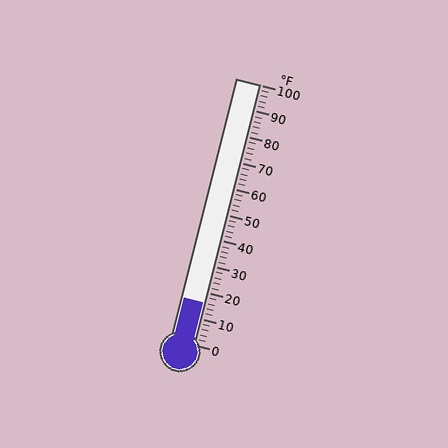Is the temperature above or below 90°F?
The temperature is below 90°F.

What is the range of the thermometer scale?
The thermometer scale ranges from 0°F to 100°F.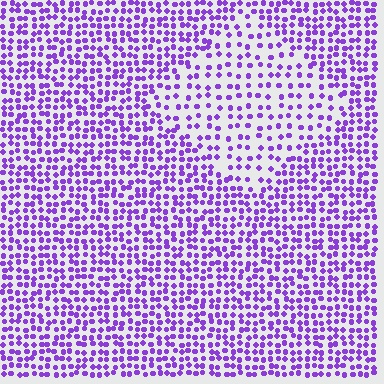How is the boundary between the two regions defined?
The boundary is defined by a change in element density (approximately 1.9x ratio). All elements are the same color, size, and shape.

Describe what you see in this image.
The image contains small purple elements arranged at two different densities. A diamond-shaped region is visible where the elements are less densely packed than the surrounding area.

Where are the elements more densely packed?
The elements are more densely packed outside the diamond boundary.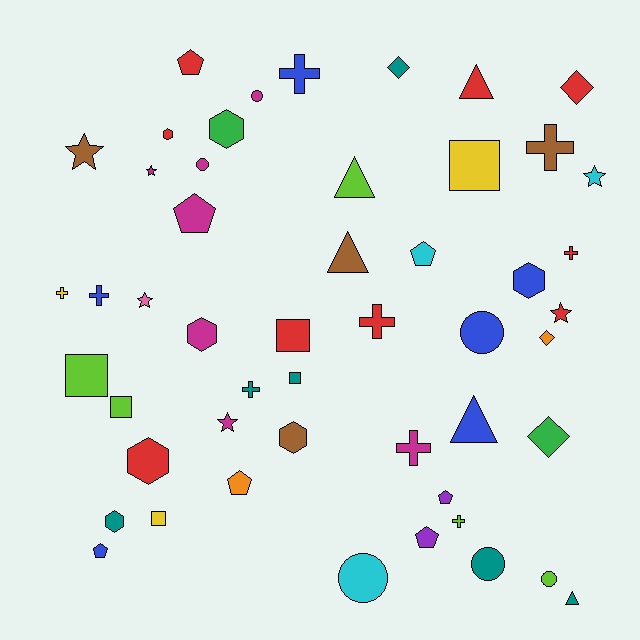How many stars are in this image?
There are 6 stars.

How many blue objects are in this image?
There are 6 blue objects.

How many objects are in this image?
There are 50 objects.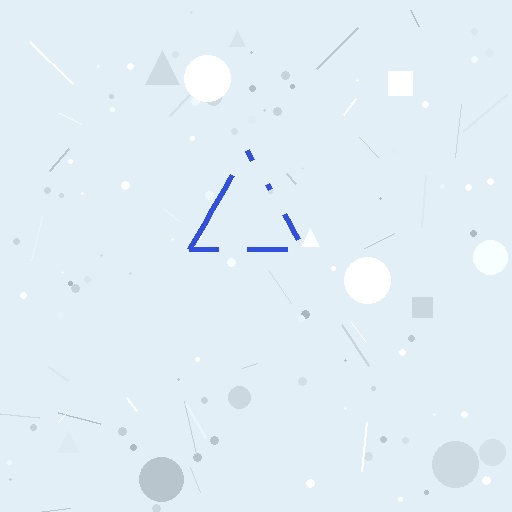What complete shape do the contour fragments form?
The contour fragments form a triangle.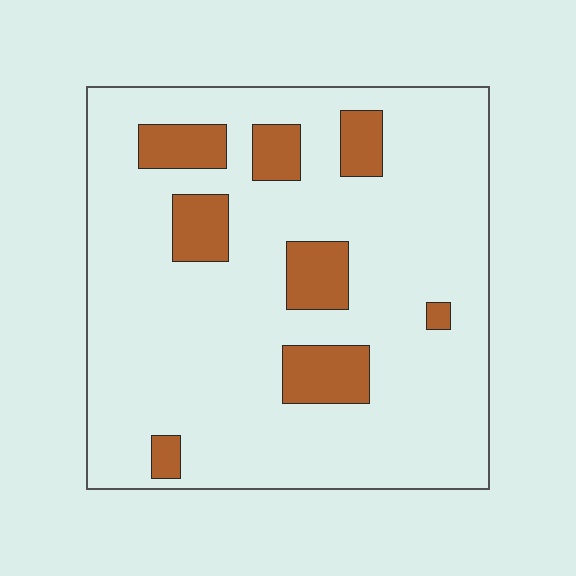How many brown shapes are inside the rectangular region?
8.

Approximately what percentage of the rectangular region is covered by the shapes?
Approximately 15%.